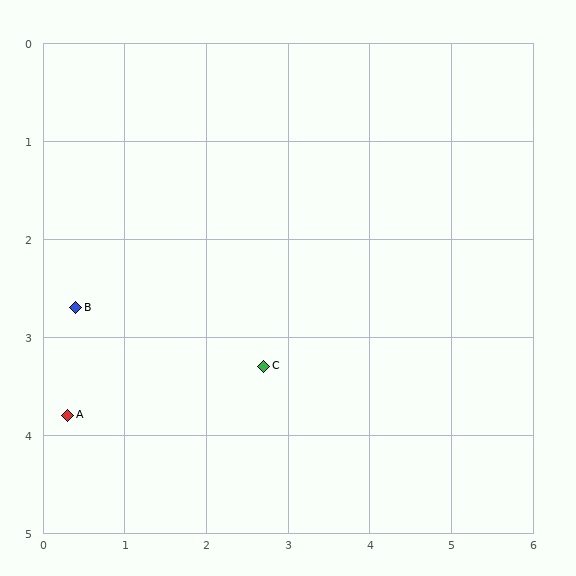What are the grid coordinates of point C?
Point C is at approximately (2.7, 3.3).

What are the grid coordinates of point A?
Point A is at approximately (0.3, 3.8).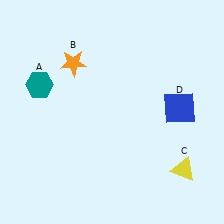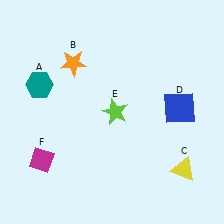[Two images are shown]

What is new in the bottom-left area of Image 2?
A magenta diamond (F) was added in the bottom-left area of Image 2.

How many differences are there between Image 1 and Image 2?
There are 2 differences between the two images.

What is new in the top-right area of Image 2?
A lime star (E) was added in the top-right area of Image 2.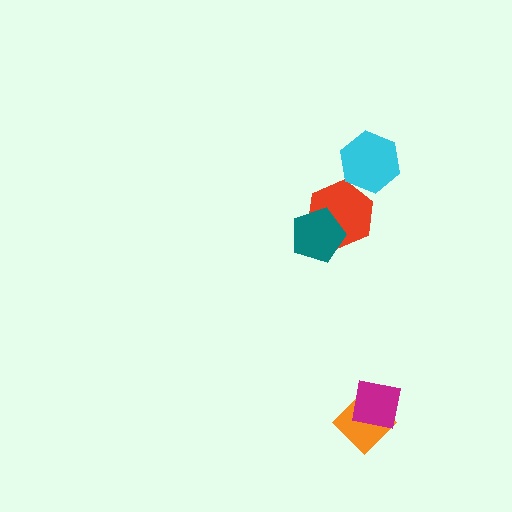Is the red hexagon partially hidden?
Yes, it is partially covered by another shape.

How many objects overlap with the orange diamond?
1 object overlaps with the orange diamond.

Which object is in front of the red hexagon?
The teal pentagon is in front of the red hexagon.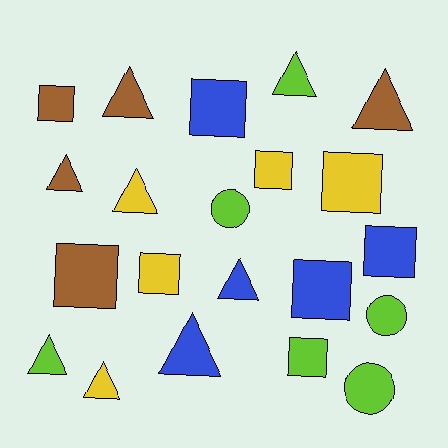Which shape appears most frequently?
Square, with 9 objects.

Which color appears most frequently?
Lime, with 6 objects.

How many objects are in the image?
There are 21 objects.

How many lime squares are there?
There is 1 lime square.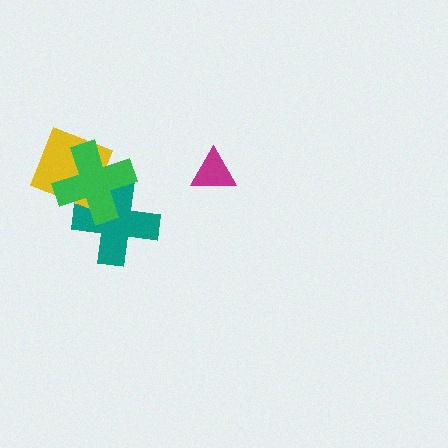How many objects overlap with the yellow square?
1 object overlaps with the yellow square.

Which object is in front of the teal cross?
The green cross is in front of the teal cross.